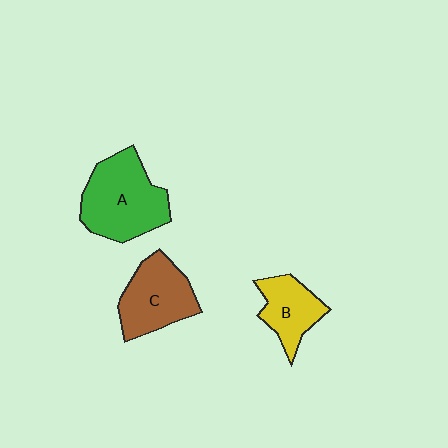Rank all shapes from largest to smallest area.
From largest to smallest: A (green), C (brown), B (yellow).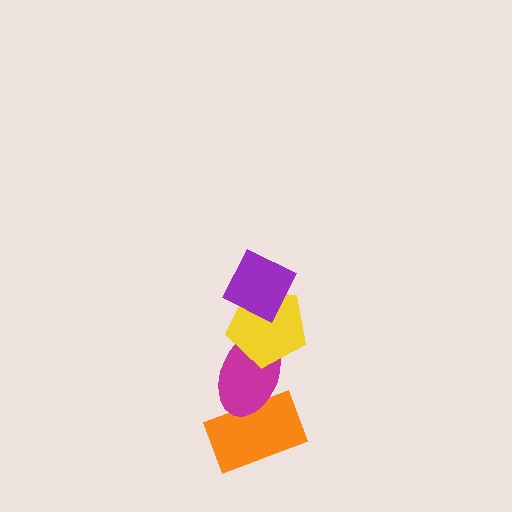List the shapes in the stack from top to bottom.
From top to bottom: the purple diamond, the yellow pentagon, the magenta ellipse, the orange rectangle.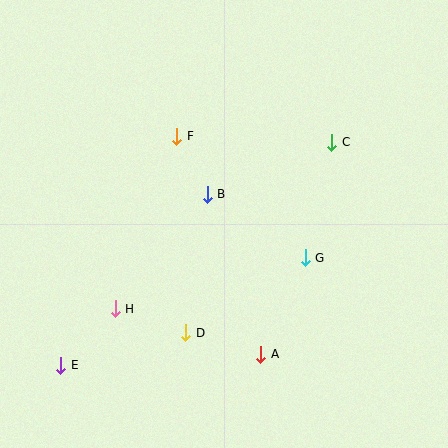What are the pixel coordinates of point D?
Point D is at (186, 333).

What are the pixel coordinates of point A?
Point A is at (261, 354).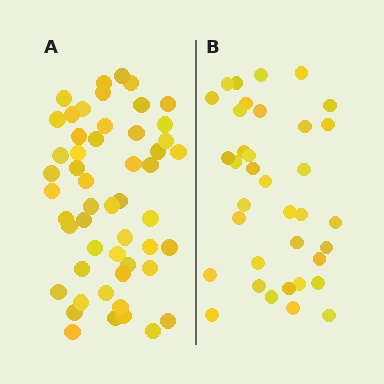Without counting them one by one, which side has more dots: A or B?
Region A (the left region) has more dots.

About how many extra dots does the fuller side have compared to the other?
Region A has approximately 15 more dots than region B.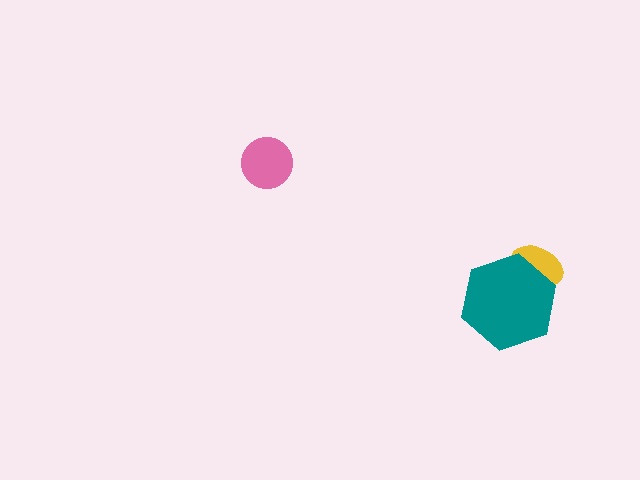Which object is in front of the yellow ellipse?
The teal hexagon is in front of the yellow ellipse.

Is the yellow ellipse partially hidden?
Yes, it is partially covered by another shape.